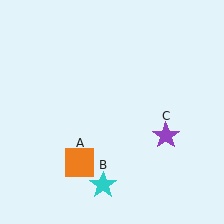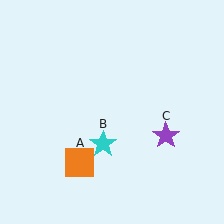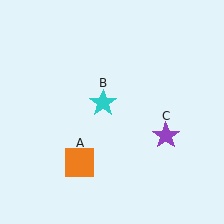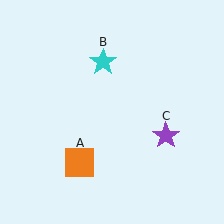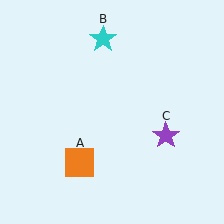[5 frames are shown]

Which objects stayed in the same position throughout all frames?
Orange square (object A) and purple star (object C) remained stationary.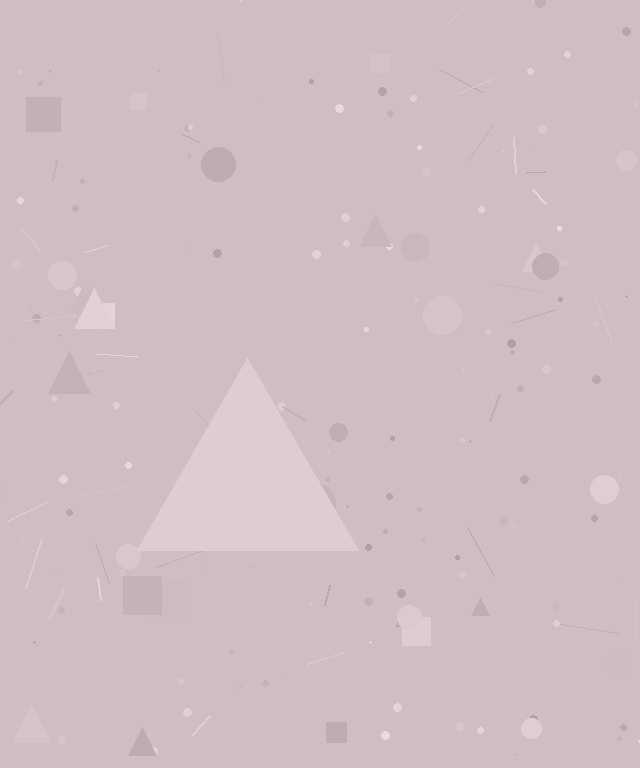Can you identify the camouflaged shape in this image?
The camouflaged shape is a triangle.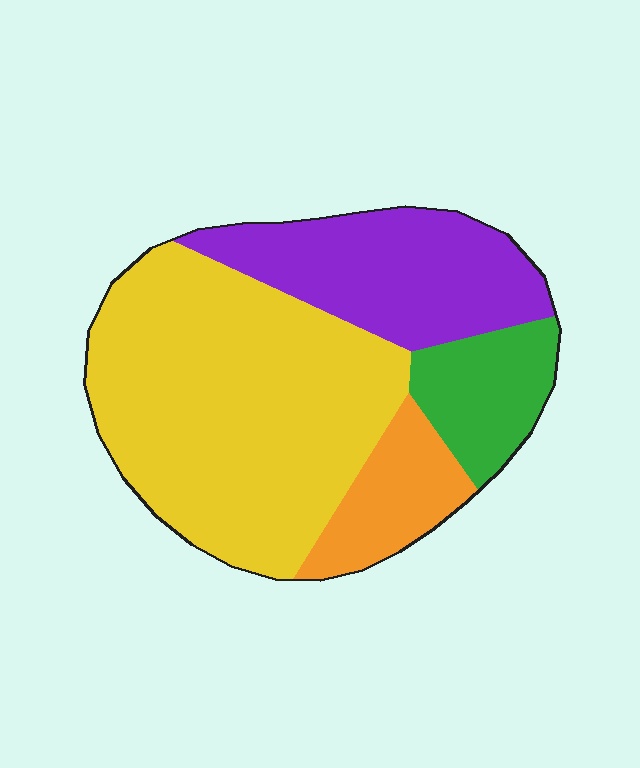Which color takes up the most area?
Yellow, at roughly 55%.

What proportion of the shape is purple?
Purple takes up about one quarter (1/4) of the shape.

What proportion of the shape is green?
Green covers around 10% of the shape.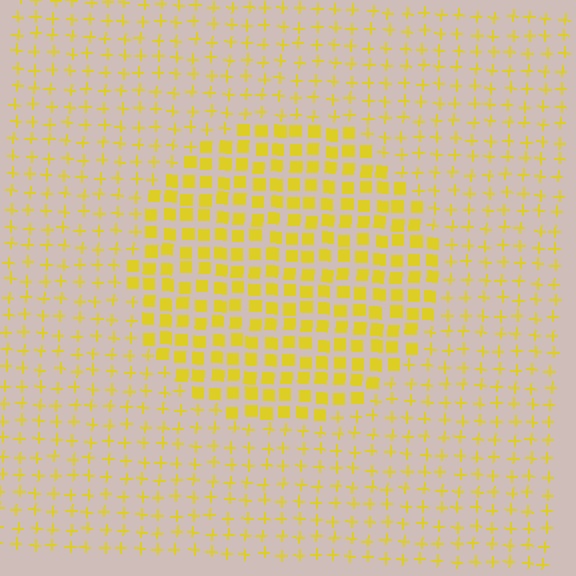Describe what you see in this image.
The image is filled with small yellow elements arranged in a uniform grid. A circle-shaped region contains squares, while the surrounding area contains plus signs. The boundary is defined purely by the change in element shape.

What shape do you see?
I see a circle.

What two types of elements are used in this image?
The image uses squares inside the circle region and plus signs outside it.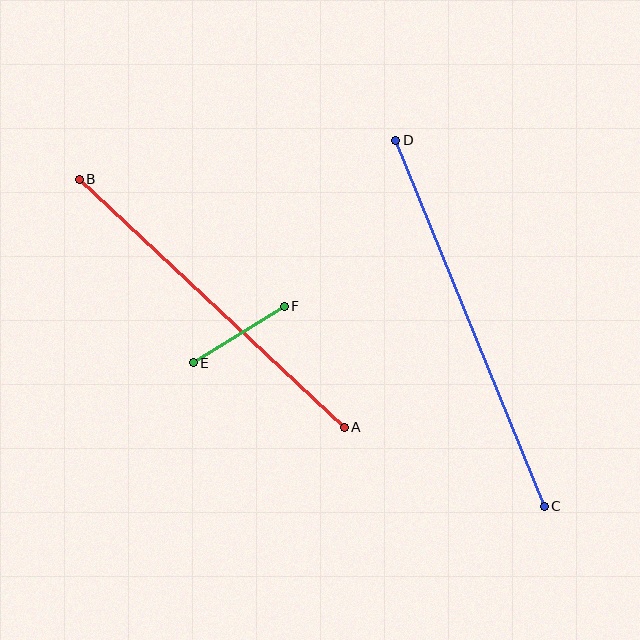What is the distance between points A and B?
The distance is approximately 363 pixels.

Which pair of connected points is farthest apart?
Points C and D are farthest apart.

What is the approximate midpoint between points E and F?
The midpoint is at approximately (239, 334) pixels.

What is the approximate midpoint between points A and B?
The midpoint is at approximately (212, 303) pixels.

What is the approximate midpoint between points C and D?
The midpoint is at approximately (470, 323) pixels.